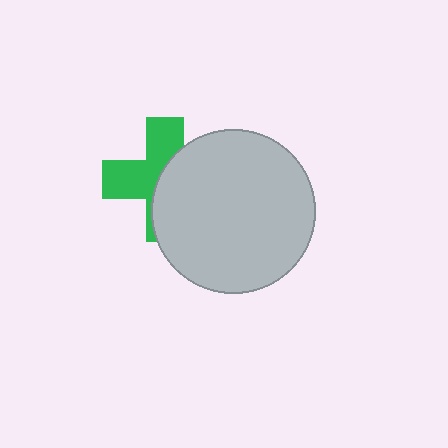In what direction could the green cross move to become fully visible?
The green cross could move left. That would shift it out from behind the light gray circle entirely.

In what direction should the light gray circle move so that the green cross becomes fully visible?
The light gray circle should move right. That is the shortest direction to clear the overlap and leave the green cross fully visible.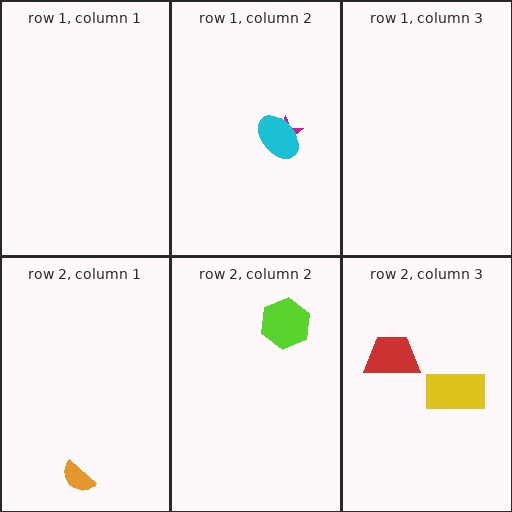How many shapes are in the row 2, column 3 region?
2.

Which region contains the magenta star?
The row 1, column 2 region.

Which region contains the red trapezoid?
The row 2, column 3 region.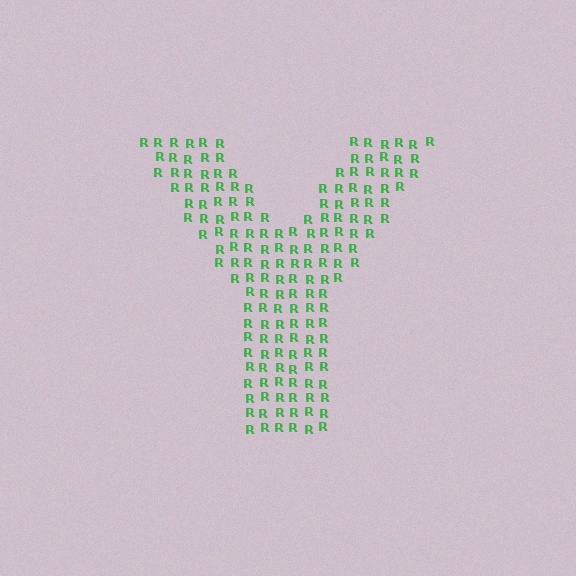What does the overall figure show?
The overall figure shows the letter Y.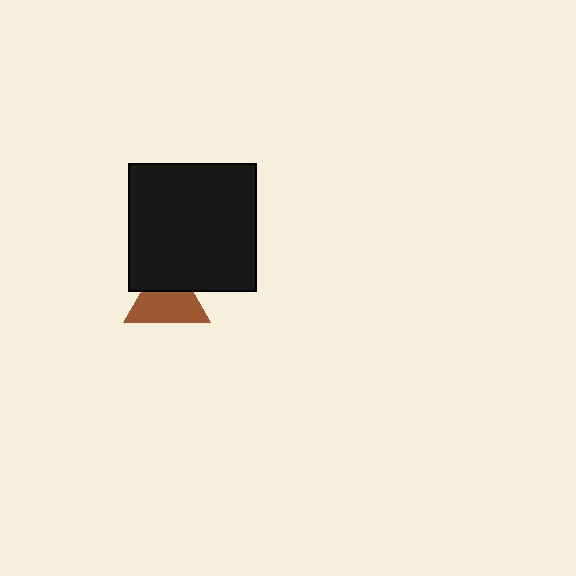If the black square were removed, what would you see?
You would see the complete brown triangle.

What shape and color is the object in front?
The object in front is a black square.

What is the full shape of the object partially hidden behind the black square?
The partially hidden object is a brown triangle.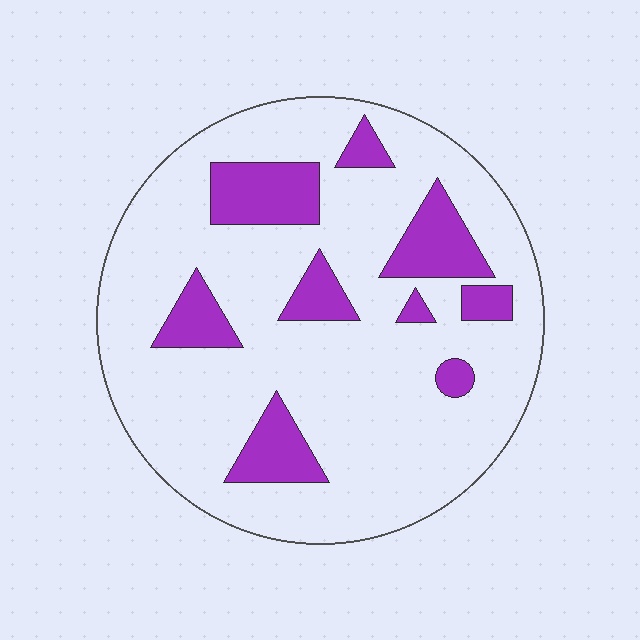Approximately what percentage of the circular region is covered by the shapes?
Approximately 20%.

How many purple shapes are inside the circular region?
9.